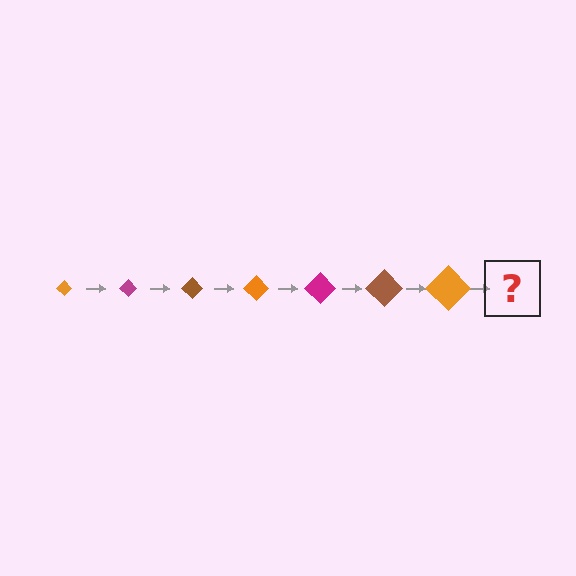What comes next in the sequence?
The next element should be a magenta diamond, larger than the previous one.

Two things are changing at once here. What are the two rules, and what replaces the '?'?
The two rules are that the diamond grows larger each step and the color cycles through orange, magenta, and brown. The '?' should be a magenta diamond, larger than the previous one.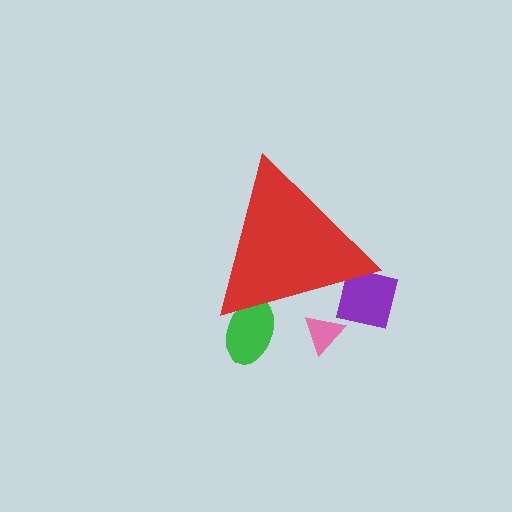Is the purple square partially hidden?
Yes, the purple square is partially hidden behind the red triangle.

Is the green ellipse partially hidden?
Yes, the green ellipse is partially hidden behind the red triangle.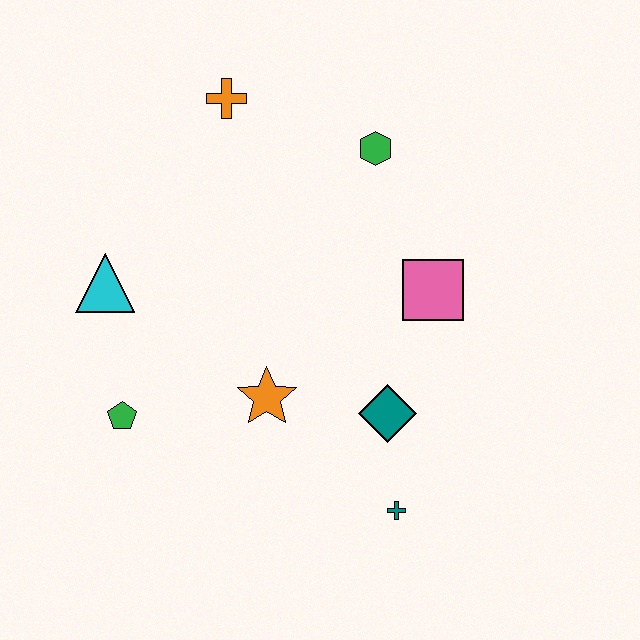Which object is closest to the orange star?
The teal diamond is closest to the orange star.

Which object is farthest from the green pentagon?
The green hexagon is farthest from the green pentagon.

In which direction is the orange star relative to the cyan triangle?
The orange star is to the right of the cyan triangle.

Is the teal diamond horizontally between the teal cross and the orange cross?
Yes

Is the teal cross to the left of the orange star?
No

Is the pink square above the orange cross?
No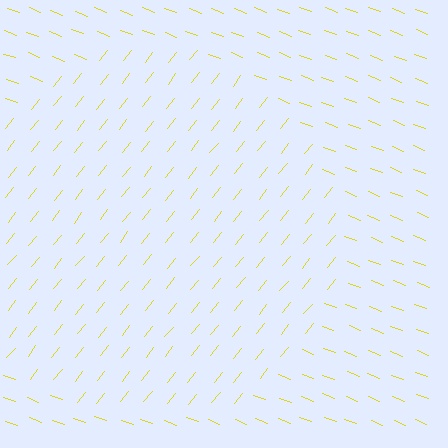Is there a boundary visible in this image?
Yes, there is a texture boundary formed by a change in line orientation.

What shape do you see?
I see a circle.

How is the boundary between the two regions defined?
The boundary is defined purely by a change in line orientation (approximately 73 degrees difference). All lines are the same color and thickness.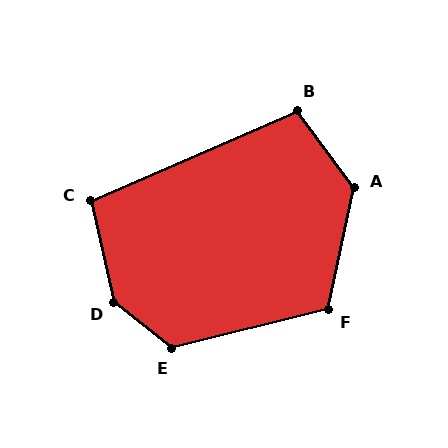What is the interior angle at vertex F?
Approximately 116 degrees (obtuse).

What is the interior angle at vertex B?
Approximately 103 degrees (obtuse).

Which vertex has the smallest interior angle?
C, at approximately 101 degrees.